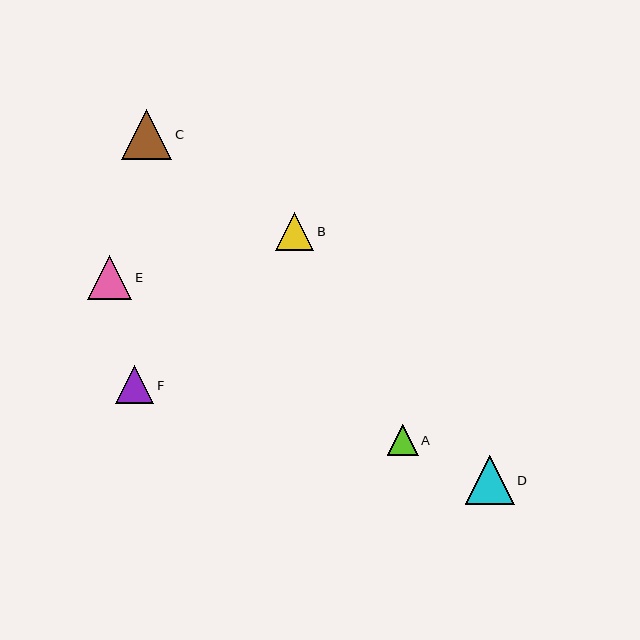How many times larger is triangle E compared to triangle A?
Triangle E is approximately 1.4 times the size of triangle A.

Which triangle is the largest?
Triangle C is the largest with a size of approximately 50 pixels.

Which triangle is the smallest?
Triangle A is the smallest with a size of approximately 31 pixels.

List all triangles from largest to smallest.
From largest to smallest: C, D, E, B, F, A.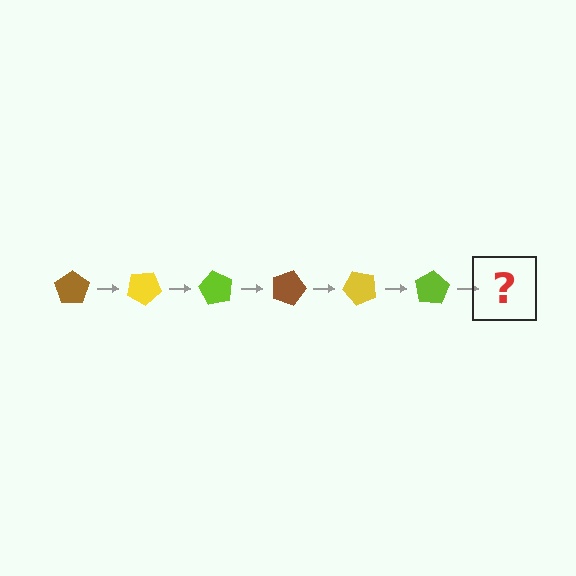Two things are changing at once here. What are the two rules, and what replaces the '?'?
The two rules are that it rotates 30 degrees each step and the color cycles through brown, yellow, and lime. The '?' should be a brown pentagon, rotated 180 degrees from the start.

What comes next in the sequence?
The next element should be a brown pentagon, rotated 180 degrees from the start.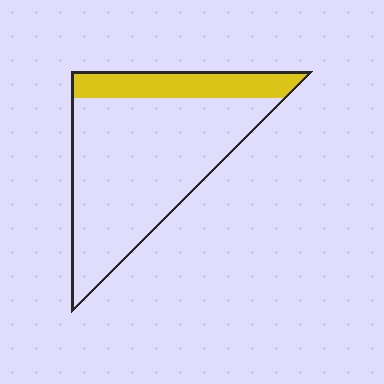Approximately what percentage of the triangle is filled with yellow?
Approximately 20%.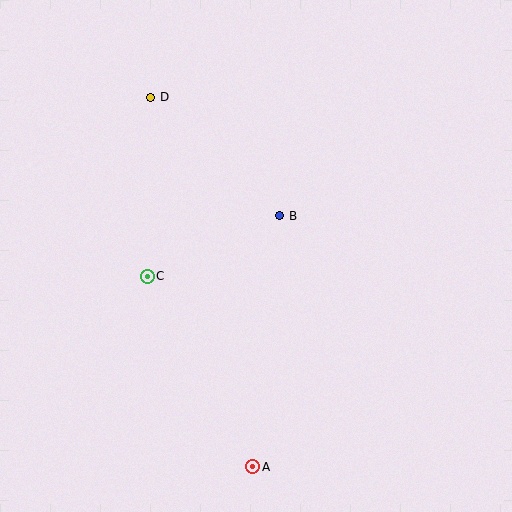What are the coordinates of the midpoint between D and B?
The midpoint between D and B is at (215, 156).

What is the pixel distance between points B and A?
The distance between B and A is 252 pixels.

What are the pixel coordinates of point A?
Point A is at (253, 467).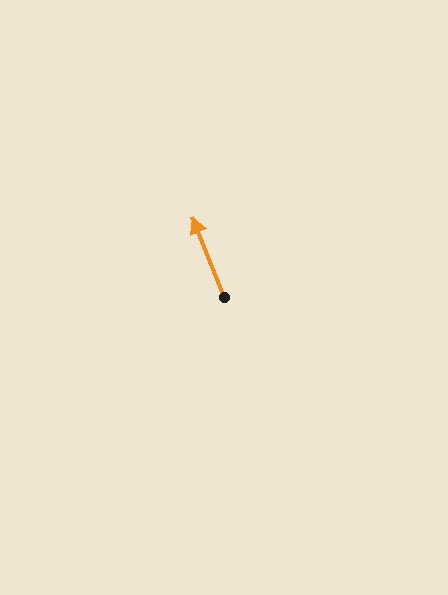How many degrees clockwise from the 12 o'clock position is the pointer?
Approximately 339 degrees.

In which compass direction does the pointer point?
North.